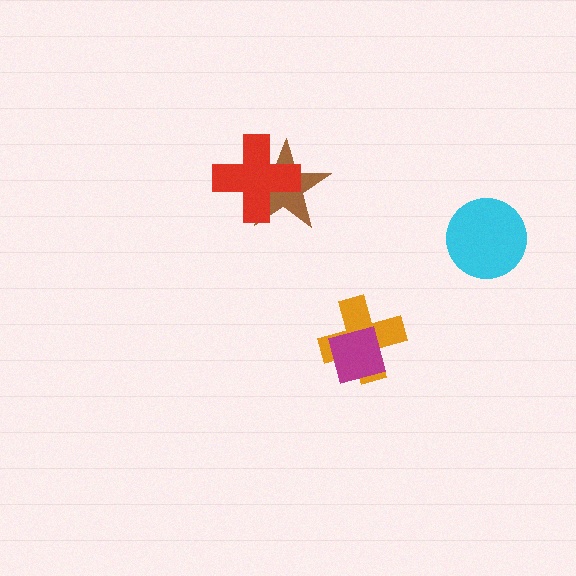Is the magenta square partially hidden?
No, no other shape covers it.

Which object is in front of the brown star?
The red cross is in front of the brown star.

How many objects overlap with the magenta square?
1 object overlaps with the magenta square.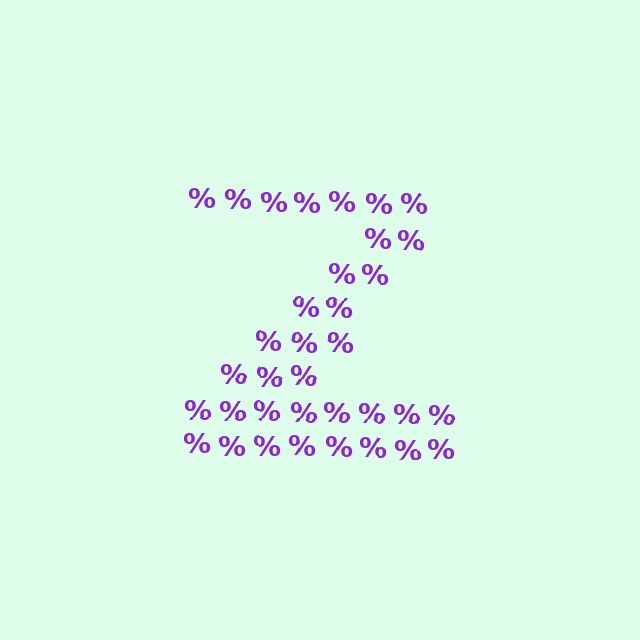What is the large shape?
The large shape is the letter Z.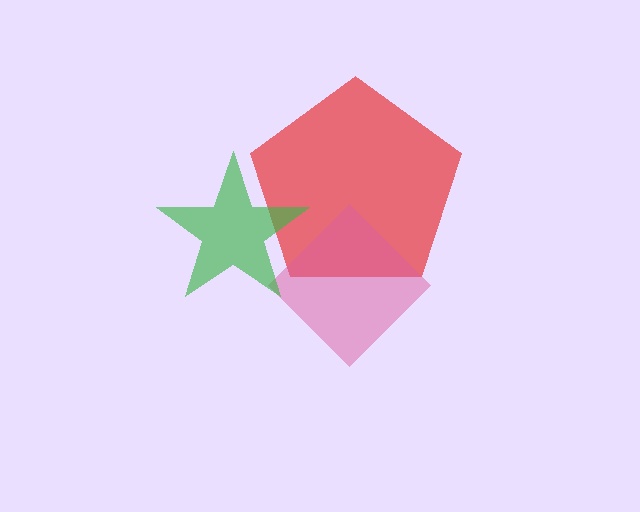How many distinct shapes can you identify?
There are 3 distinct shapes: a red pentagon, a pink diamond, a green star.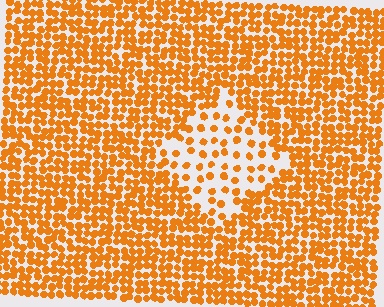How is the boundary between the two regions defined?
The boundary is defined by a change in element density (approximately 2.4x ratio). All elements are the same color, size, and shape.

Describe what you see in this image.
The image contains small orange elements arranged at two different densities. A diamond-shaped region is visible where the elements are less densely packed than the surrounding area.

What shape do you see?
I see a diamond.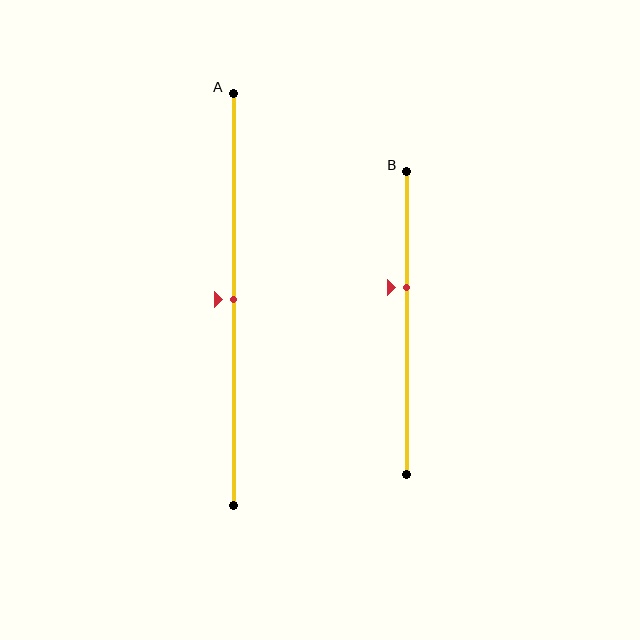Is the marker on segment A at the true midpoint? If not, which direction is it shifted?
Yes, the marker on segment A is at the true midpoint.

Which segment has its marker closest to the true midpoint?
Segment A has its marker closest to the true midpoint.